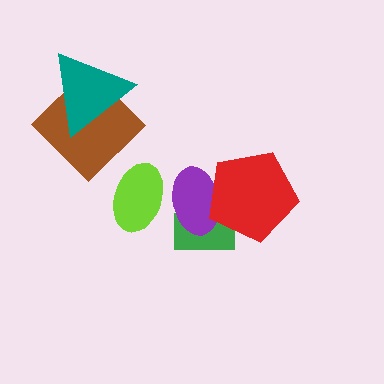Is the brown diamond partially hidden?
Yes, it is partially covered by another shape.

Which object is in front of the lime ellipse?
The purple ellipse is in front of the lime ellipse.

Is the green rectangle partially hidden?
Yes, it is partially covered by another shape.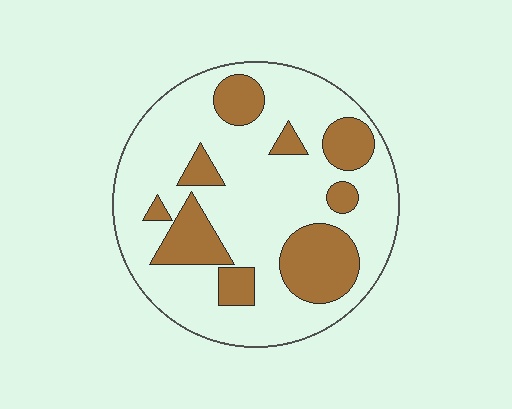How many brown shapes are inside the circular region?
9.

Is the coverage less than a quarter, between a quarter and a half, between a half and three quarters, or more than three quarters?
Between a quarter and a half.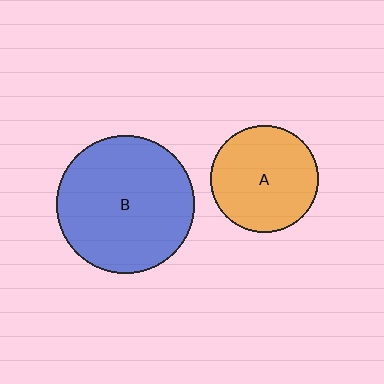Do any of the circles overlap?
No, none of the circles overlap.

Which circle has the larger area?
Circle B (blue).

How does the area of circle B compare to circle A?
Approximately 1.6 times.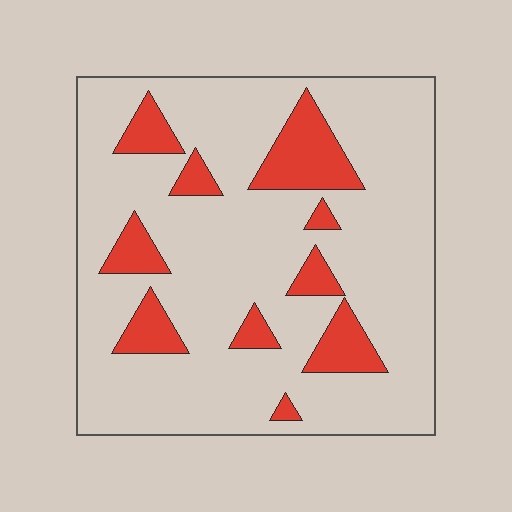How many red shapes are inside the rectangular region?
10.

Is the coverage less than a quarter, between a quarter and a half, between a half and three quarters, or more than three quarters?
Less than a quarter.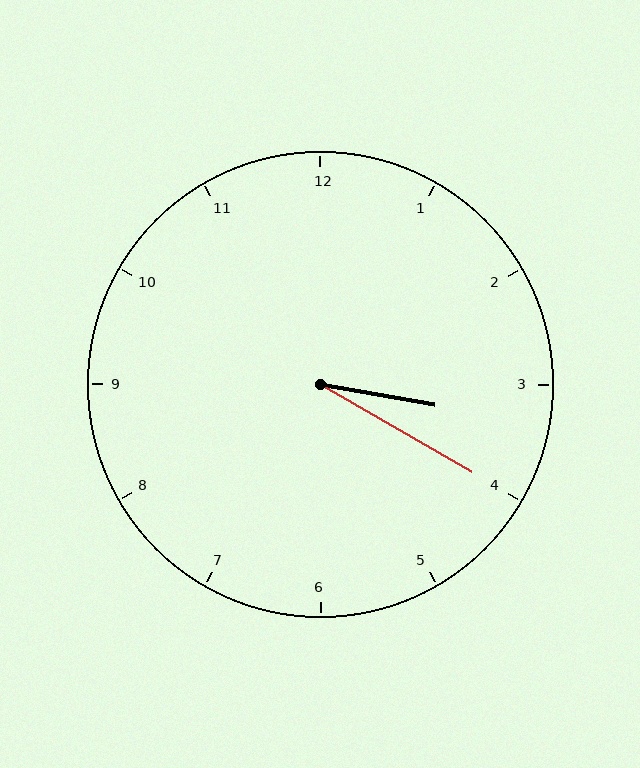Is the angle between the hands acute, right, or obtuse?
It is acute.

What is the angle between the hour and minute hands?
Approximately 20 degrees.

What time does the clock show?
3:20.